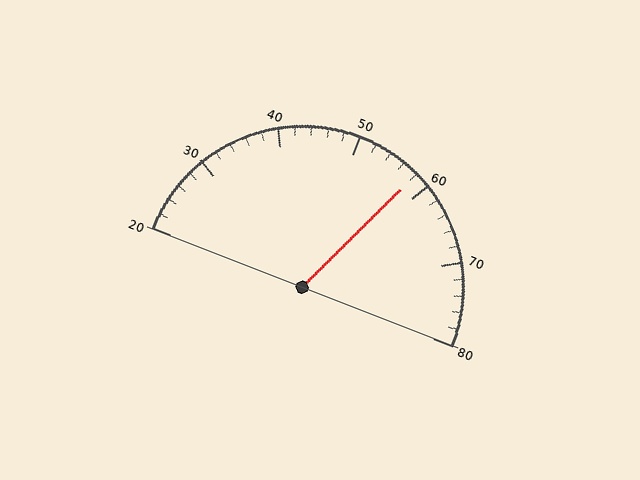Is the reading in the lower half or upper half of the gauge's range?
The reading is in the upper half of the range (20 to 80).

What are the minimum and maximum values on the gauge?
The gauge ranges from 20 to 80.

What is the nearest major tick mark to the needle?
The nearest major tick mark is 60.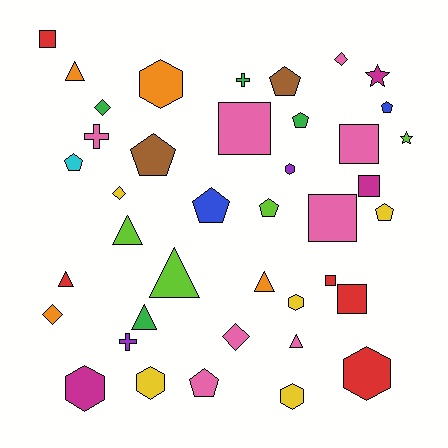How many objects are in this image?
There are 40 objects.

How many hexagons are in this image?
There are 7 hexagons.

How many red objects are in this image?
There are 5 red objects.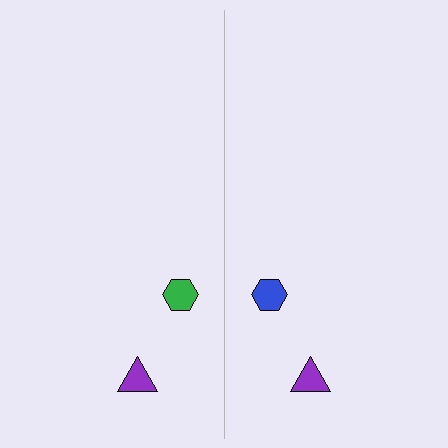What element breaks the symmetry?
The blue hexagon on the right side breaks the symmetry — its mirror counterpart is green.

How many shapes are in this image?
There are 4 shapes in this image.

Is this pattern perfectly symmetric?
No, the pattern is not perfectly symmetric. The blue hexagon on the right side breaks the symmetry — its mirror counterpart is green.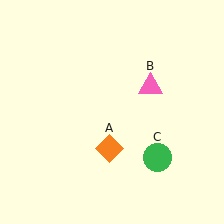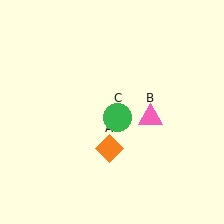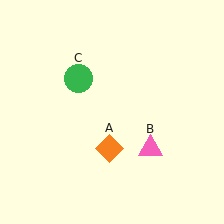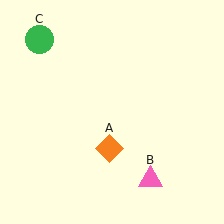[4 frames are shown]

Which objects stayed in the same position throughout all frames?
Orange diamond (object A) remained stationary.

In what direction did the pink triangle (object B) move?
The pink triangle (object B) moved down.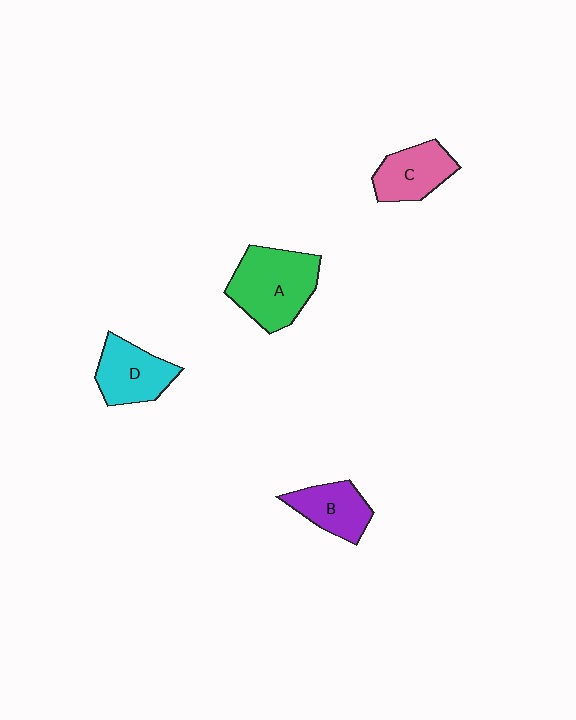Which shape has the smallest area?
Shape B (purple).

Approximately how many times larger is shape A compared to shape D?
Approximately 1.4 times.